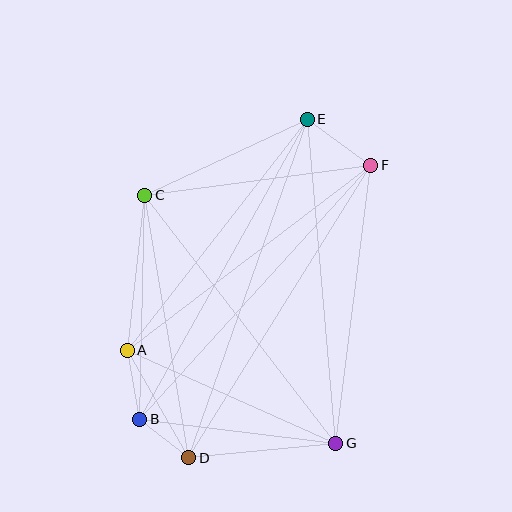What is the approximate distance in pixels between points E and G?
The distance between E and G is approximately 325 pixels.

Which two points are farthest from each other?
Points D and E are farthest from each other.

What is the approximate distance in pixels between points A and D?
The distance between A and D is approximately 124 pixels.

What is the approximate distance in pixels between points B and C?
The distance between B and C is approximately 224 pixels.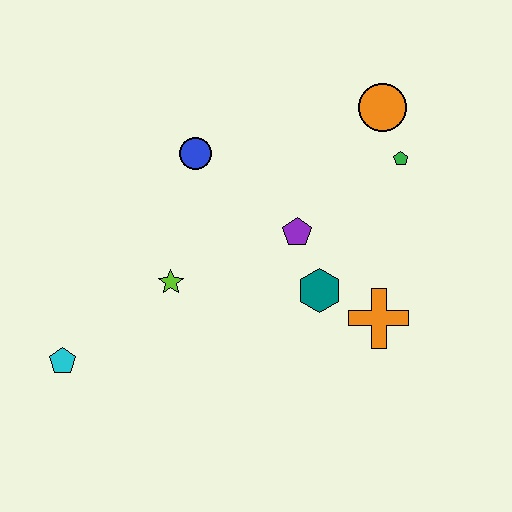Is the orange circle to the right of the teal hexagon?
Yes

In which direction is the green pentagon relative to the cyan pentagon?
The green pentagon is to the right of the cyan pentagon.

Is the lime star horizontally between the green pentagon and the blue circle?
No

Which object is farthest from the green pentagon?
The cyan pentagon is farthest from the green pentagon.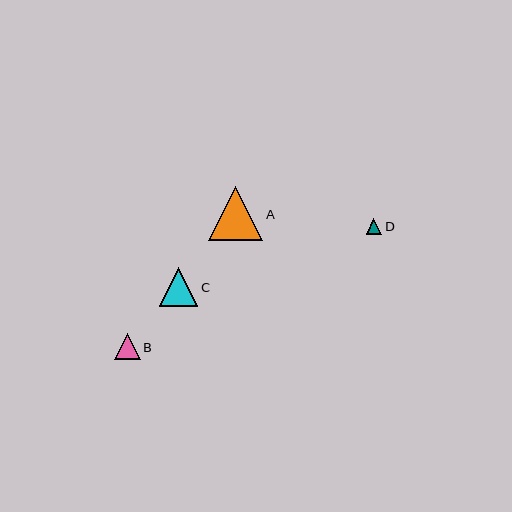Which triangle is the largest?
Triangle A is the largest with a size of approximately 54 pixels.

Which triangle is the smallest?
Triangle D is the smallest with a size of approximately 15 pixels.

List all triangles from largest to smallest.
From largest to smallest: A, C, B, D.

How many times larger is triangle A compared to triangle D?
Triangle A is approximately 3.5 times the size of triangle D.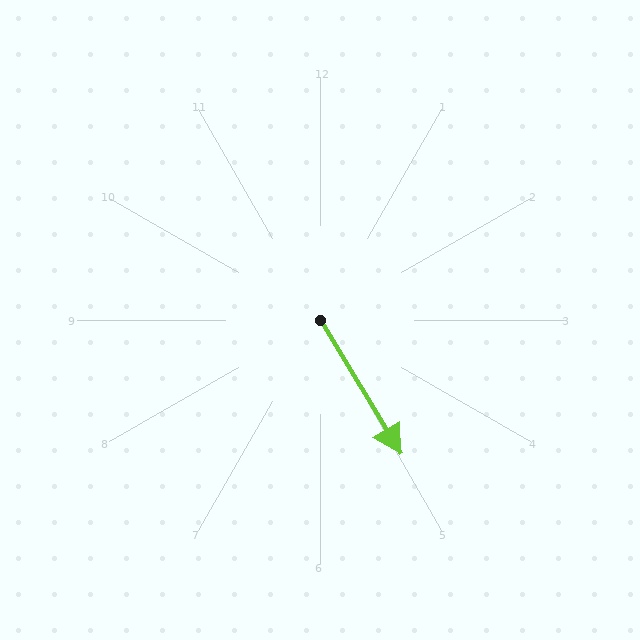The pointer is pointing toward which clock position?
Roughly 5 o'clock.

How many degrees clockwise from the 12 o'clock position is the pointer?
Approximately 149 degrees.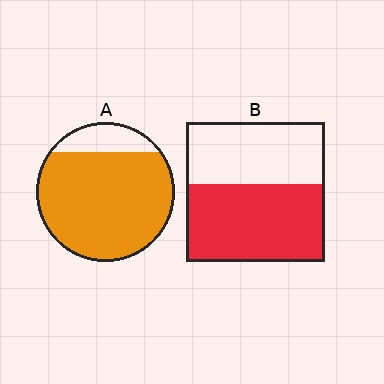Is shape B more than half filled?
Yes.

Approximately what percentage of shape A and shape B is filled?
A is approximately 85% and B is approximately 55%.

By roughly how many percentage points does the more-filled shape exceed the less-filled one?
By roughly 30 percentage points (A over B).